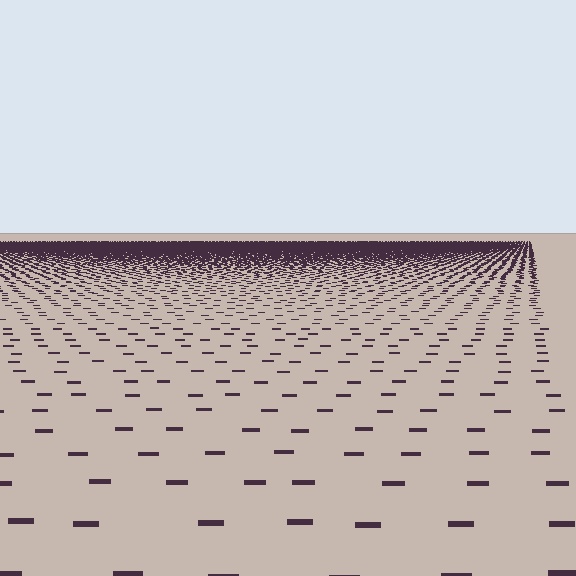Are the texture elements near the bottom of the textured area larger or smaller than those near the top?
Larger. Near the bottom, elements are closer to the viewer and appear at a bigger on-screen size.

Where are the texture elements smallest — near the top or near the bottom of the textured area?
Near the top.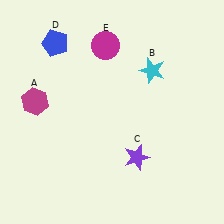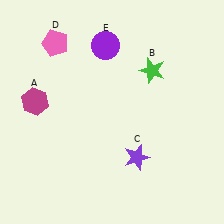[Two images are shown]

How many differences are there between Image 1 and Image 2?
There are 3 differences between the two images.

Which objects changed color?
B changed from cyan to green. D changed from blue to pink. E changed from magenta to purple.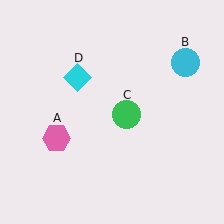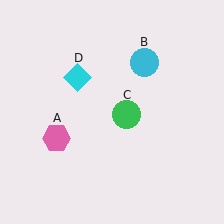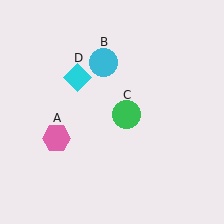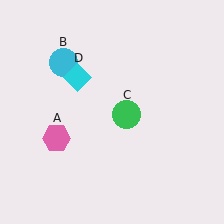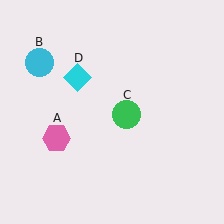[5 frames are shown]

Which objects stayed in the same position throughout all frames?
Pink hexagon (object A) and green circle (object C) and cyan diamond (object D) remained stationary.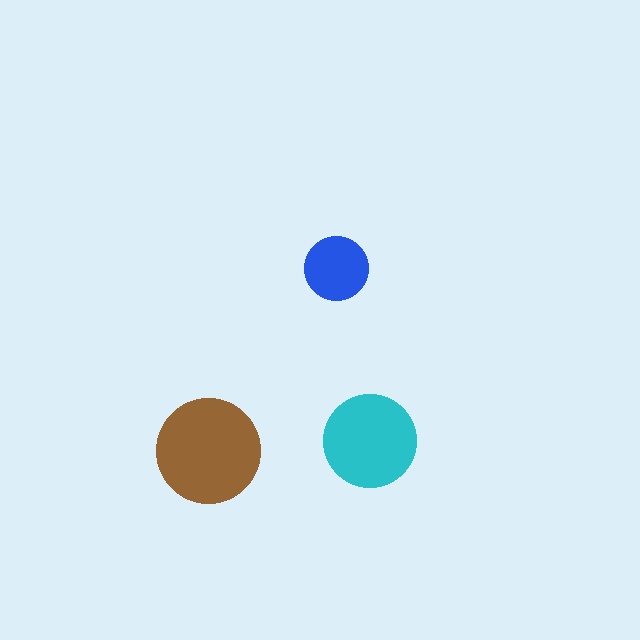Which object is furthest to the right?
The cyan circle is rightmost.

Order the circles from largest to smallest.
the brown one, the cyan one, the blue one.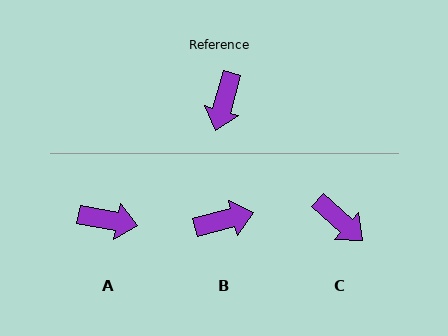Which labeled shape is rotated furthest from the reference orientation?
B, about 120 degrees away.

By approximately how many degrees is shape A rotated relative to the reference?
Approximately 95 degrees counter-clockwise.